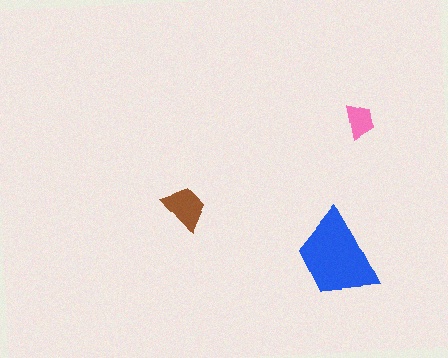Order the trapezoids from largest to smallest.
the blue one, the brown one, the pink one.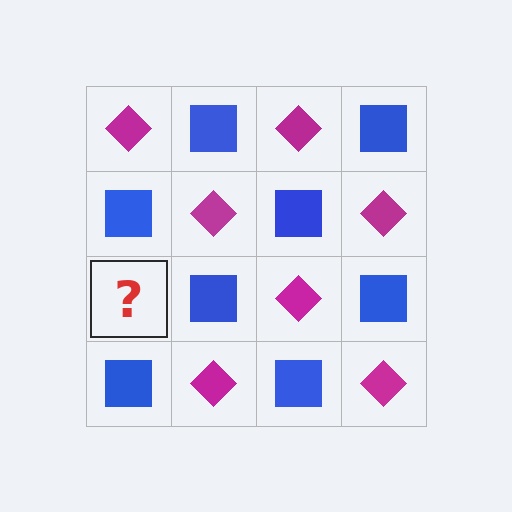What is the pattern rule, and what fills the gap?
The rule is that it alternates magenta diamond and blue square in a checkerboard pattern. The gap should be filled with a magenta diamond.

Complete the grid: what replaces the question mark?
The question mark should be replaced with a magenta diamond.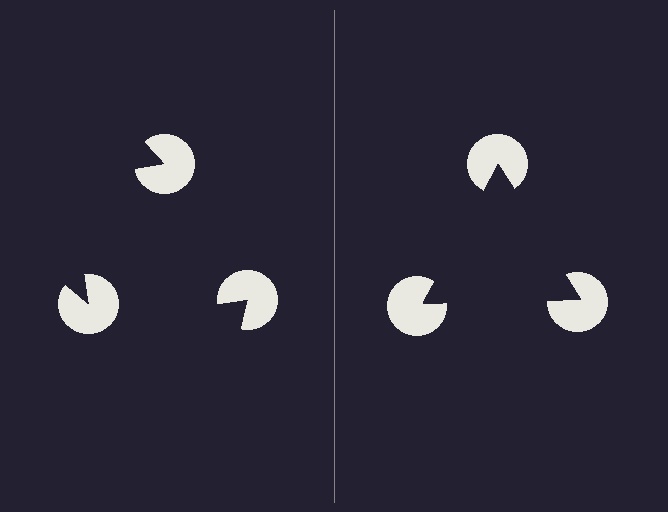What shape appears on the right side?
An illusory triangle.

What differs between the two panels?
The pac-man discs are positioned identically on both sides; only the wedge orientations differ. On the right they align to a triangle; on the left they are misaligned.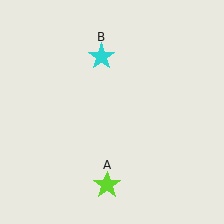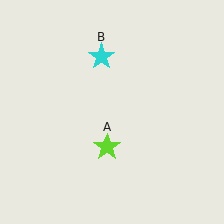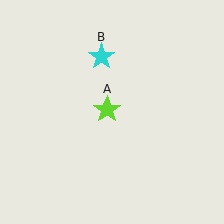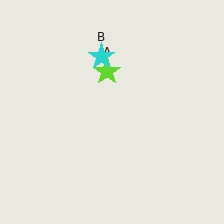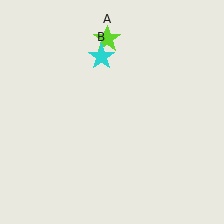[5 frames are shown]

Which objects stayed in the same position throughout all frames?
Cyan star (object B) remained stationary.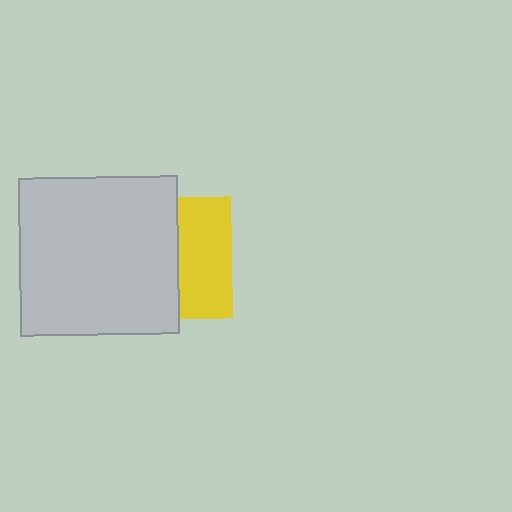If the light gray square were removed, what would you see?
You would see the complete yellow square.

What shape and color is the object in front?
The object in front is a light gray square.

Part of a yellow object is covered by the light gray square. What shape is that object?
It is a square.